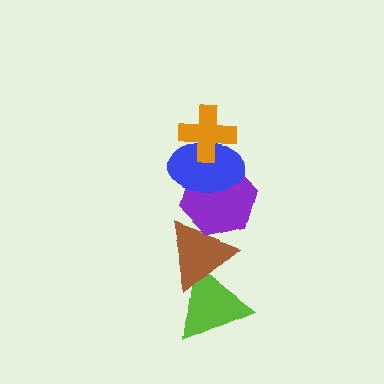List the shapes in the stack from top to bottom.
From top to bottom: the orange cross, the blue ellipse, the purple hexagon, the brown triangle, the lime triangle.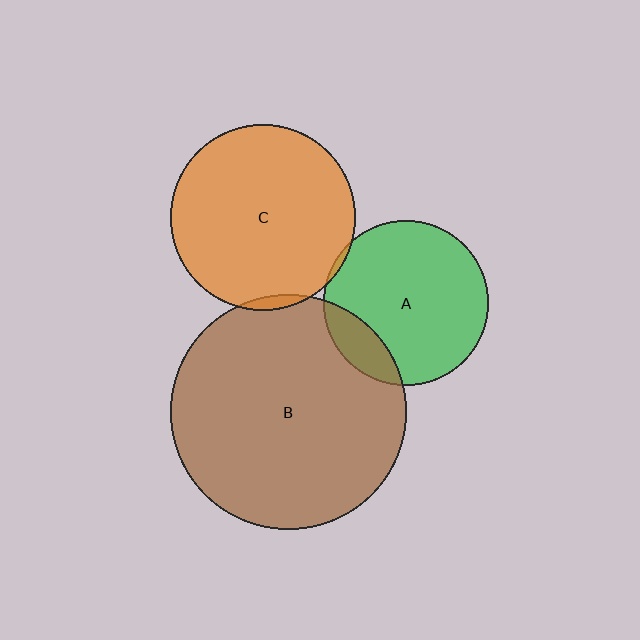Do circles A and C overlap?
Yes.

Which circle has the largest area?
Circle B (brown).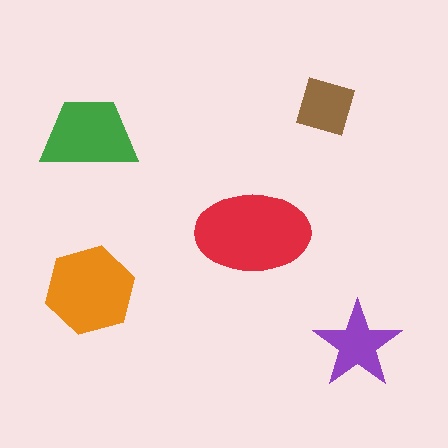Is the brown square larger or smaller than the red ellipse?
Smaller.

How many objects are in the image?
There are 5 objects in the image.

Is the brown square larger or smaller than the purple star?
Smaller.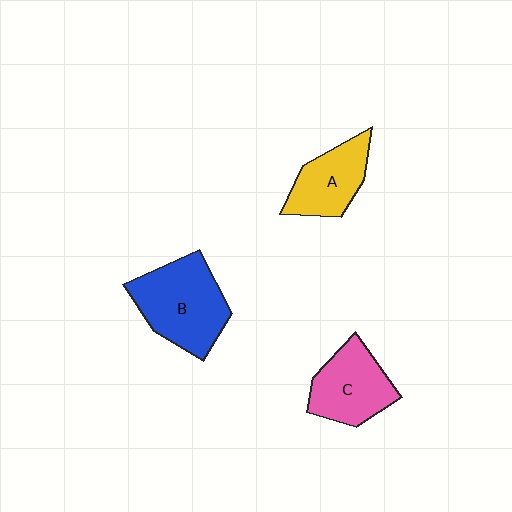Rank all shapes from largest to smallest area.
From largest to smallest: B (blue), C (pink), A (yellow).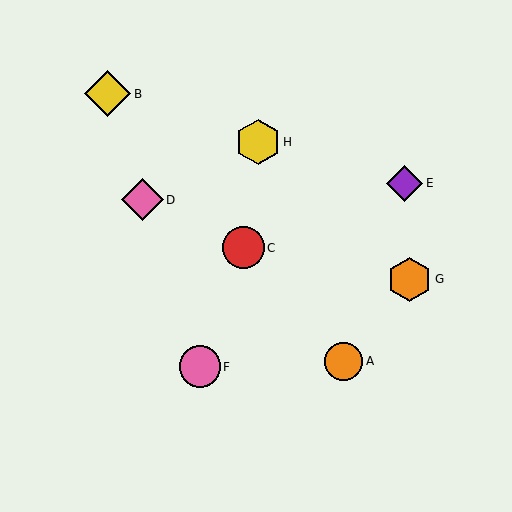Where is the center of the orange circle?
The center of the orange circle is at (344, 361).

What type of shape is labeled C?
Shape C is a red circle.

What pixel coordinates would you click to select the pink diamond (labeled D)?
Click at (142, 200) to select the pink diamond D.